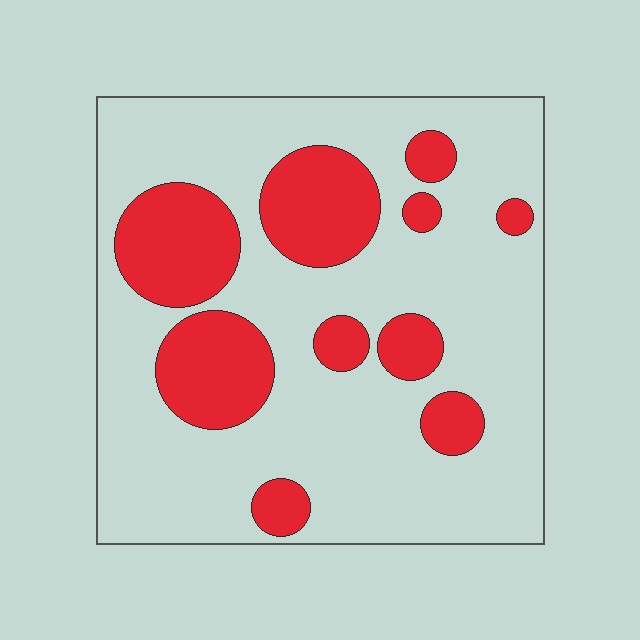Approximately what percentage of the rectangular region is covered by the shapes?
Approximately 25%.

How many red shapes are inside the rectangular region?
10.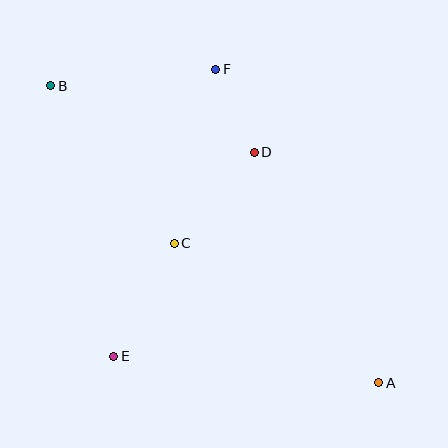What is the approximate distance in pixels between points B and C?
The distance between B and C is approximately 200 pixels.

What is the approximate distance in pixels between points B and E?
The distance between B and E is approximately 278 pixels.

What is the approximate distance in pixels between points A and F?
The distance between A and F is approximately 354 pixels.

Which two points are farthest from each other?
Points A and B are farthest from each other.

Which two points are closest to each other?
Points D and F are closest to each other.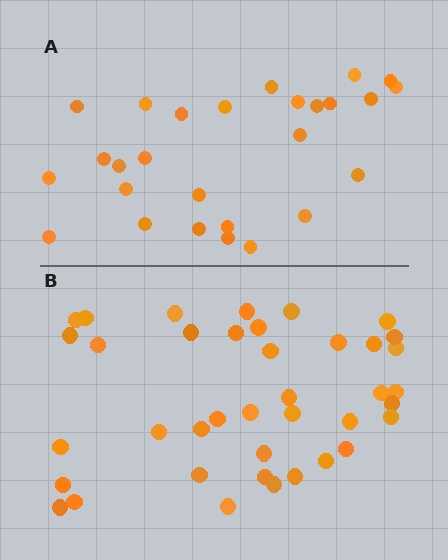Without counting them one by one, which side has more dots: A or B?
Region B (the bottom region) has more dots.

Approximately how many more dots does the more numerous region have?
Region B has roughly 12 or so more dots than region A.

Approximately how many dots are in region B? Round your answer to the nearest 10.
About 40 dots. (The exact count is 39, which rounds to 40.)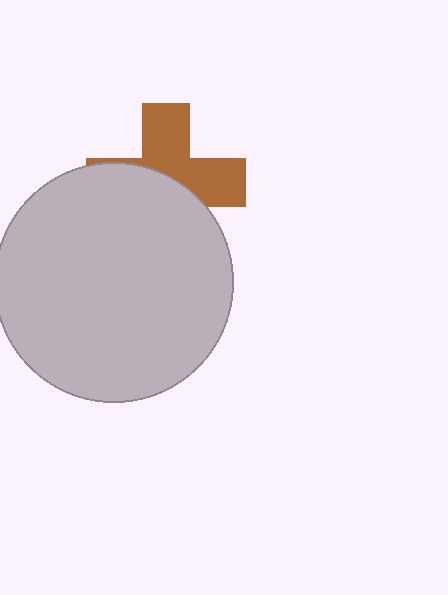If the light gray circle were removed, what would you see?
You would see the complete brown cross.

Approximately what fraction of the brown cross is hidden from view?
Roughly 52% of the brown cross is hidden behind the light gray circle.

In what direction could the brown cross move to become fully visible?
The brown cross could move up. That would shift it out from behind the light gray circle entirely.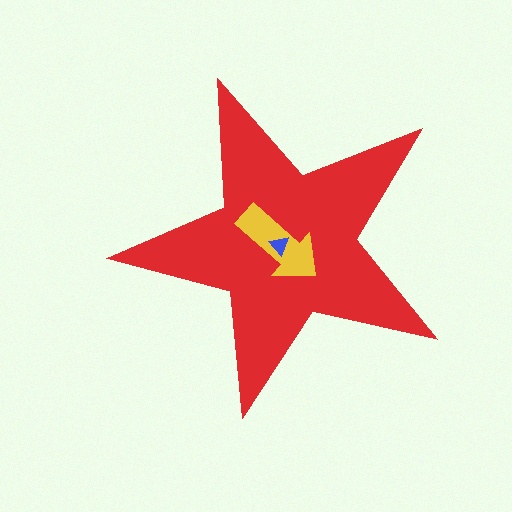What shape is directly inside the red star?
The yellow arrow.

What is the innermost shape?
The blue triangle.